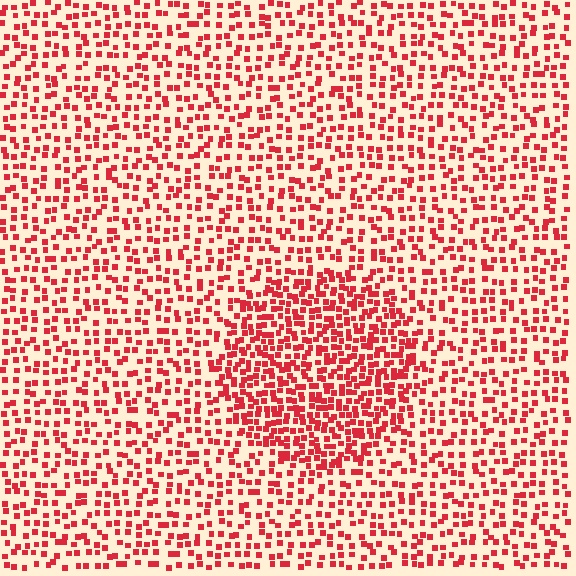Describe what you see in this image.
The image contains small red elements arranged at two different densities. A circle-shaped region is visible where the elements are more densely packed than the surrounding area.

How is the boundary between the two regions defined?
The boundary is defined by a change in element density (approximately 1.9x ratio). All elements are the same color, size, and shape.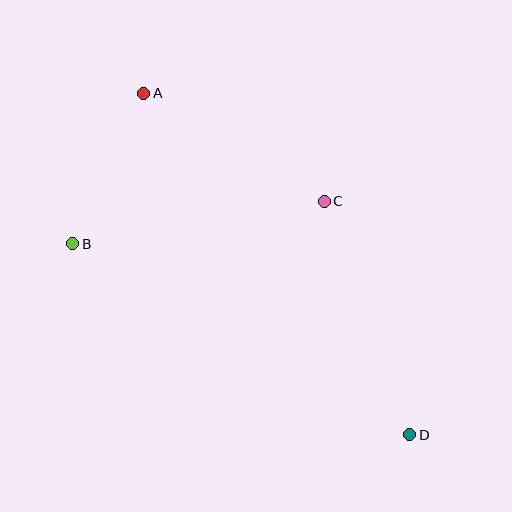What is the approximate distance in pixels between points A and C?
The distance between A and C is approximately 210 pixels.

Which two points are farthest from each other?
Points A and D are farthest from each other.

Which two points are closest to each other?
Points A and B are closest to each other.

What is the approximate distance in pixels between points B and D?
The distance between B and D is approximately 387 pixels.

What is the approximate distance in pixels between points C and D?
The distance between C and D is approximately 249 pixels.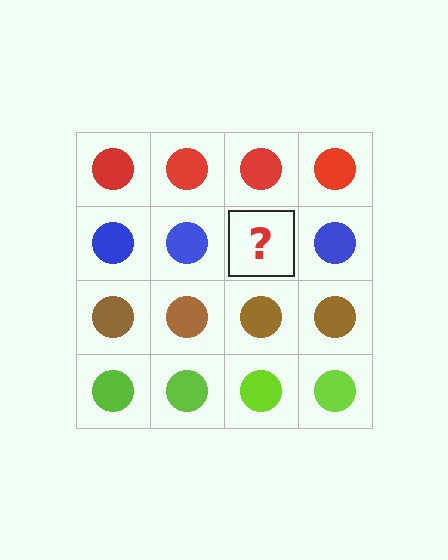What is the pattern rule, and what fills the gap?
The rule is that each row has a consistent color. The gap should be filled with a blue circle.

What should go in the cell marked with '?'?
The missing cell should contain a blue circle.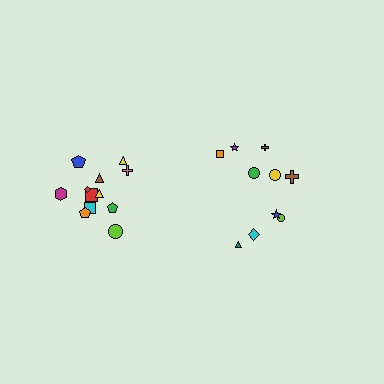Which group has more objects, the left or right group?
The left group.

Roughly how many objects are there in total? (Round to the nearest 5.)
Roughly 20 objects in total.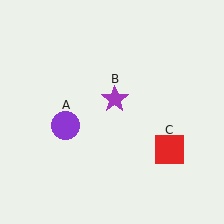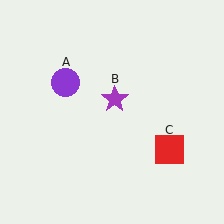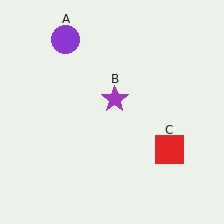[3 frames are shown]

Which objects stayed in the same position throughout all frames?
Purple star (object B) and red square (object C) remained stationary.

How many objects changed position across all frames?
1 object changed position: purple circle (object A).